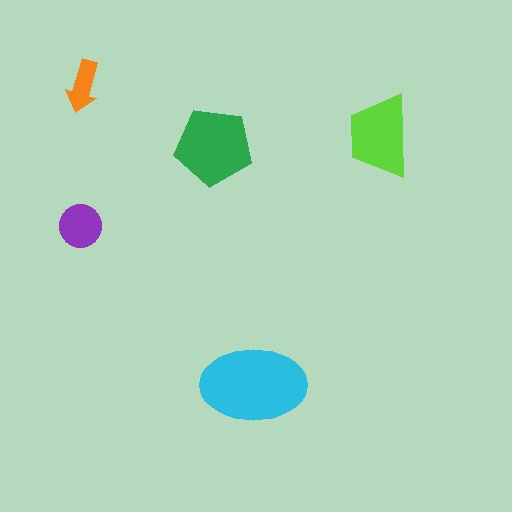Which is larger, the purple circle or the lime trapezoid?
The lime trapezoid.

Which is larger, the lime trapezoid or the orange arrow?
The lime trapezoid.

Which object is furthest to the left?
The purple circle is leftmost.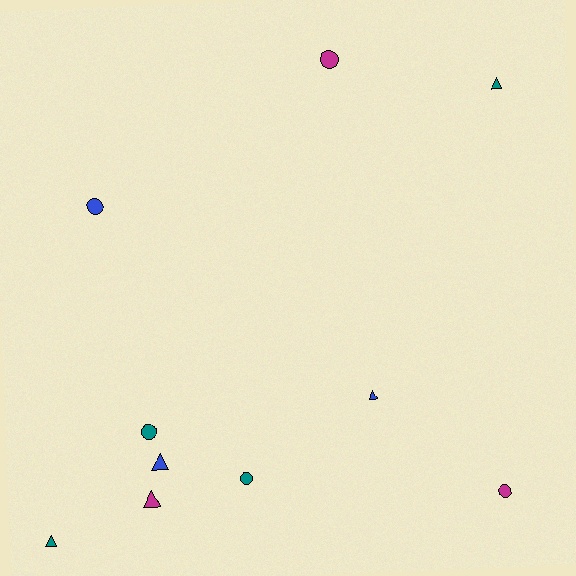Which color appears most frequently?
Teal, with 4 objects.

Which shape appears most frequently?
Triangle, with 5 objects.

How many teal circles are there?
There are 2 teal circles.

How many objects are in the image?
There are 10 objects.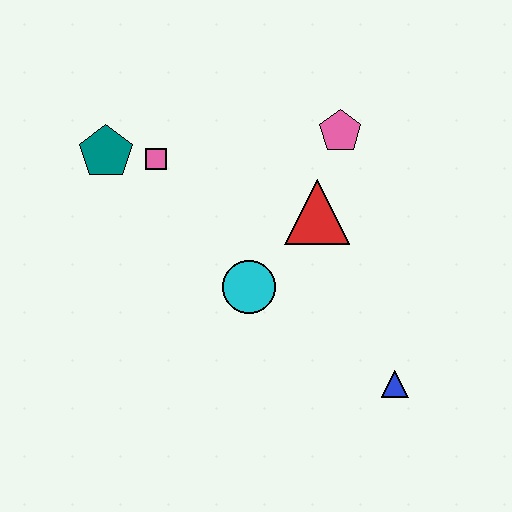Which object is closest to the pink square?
The teal pentagon is closest to the pink square.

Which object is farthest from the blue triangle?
The teal pentagon is farthest from the blue triangle.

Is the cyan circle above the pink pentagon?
No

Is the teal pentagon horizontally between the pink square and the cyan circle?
No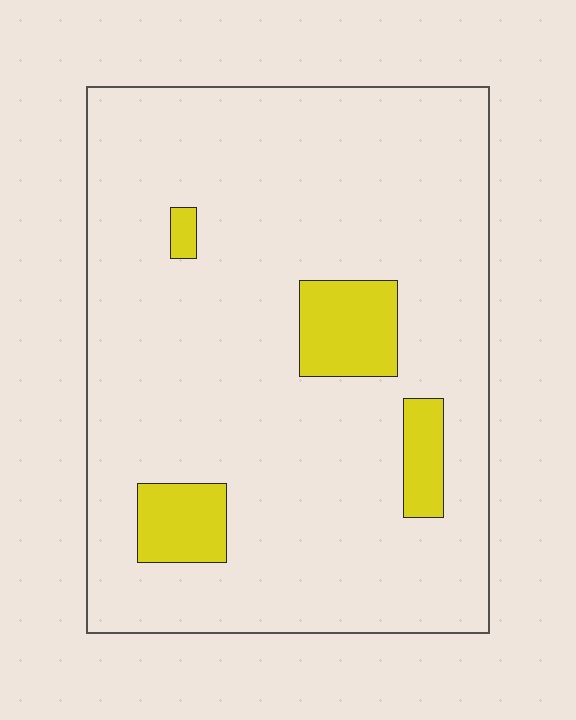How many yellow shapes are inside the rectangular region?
4.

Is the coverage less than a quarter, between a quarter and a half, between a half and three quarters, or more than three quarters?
Less than a quarter.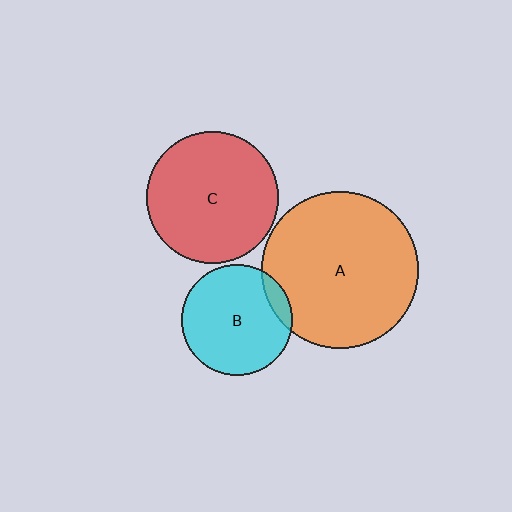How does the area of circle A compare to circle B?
Approximately 2.0 times.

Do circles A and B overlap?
Yes.